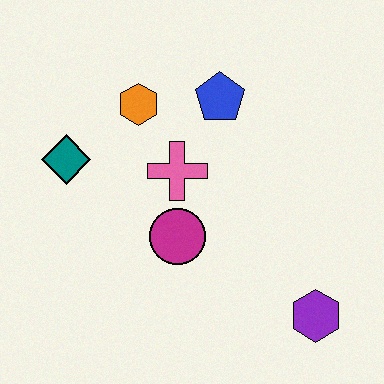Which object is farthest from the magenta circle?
The purple hexagon is farthest from the magenta circle.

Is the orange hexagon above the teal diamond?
Yes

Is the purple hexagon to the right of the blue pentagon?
Yes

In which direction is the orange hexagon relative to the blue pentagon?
The orange hexagon is to the left of the blue pentagon.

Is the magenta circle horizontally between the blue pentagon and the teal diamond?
Yes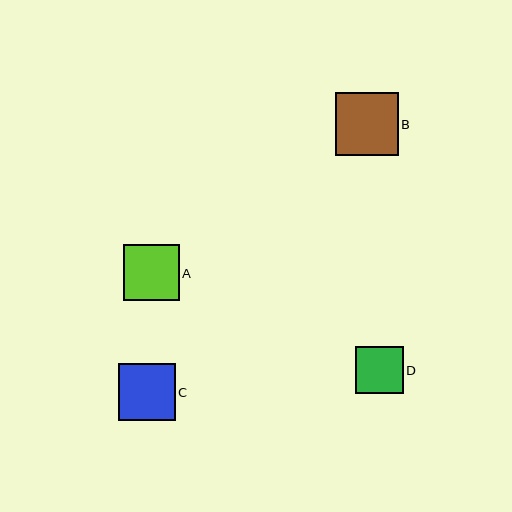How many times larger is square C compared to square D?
Square C is approximately 1.2 times the size of square D.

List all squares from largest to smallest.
From largest to smallest: B, C, A, D.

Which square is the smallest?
Square D is the smallest with a size of approximately 47 pixels.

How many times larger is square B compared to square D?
Square B is approximately 1.3 times the size of square D.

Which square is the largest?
Square B is the largest with a size of approximately 63 pixels.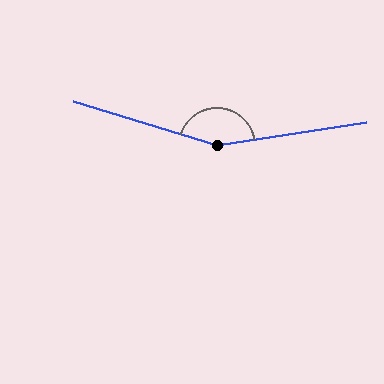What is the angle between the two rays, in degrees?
Approximately 154 degrees.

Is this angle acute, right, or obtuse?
It is obtuse.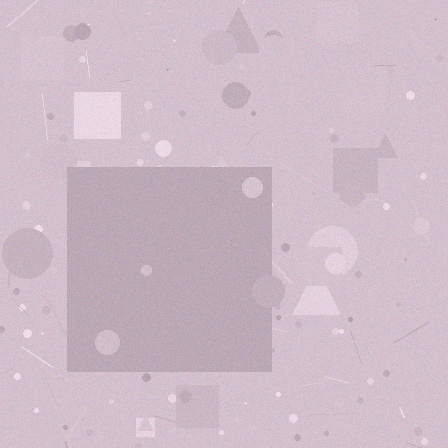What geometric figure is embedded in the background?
A square is embedded in the background.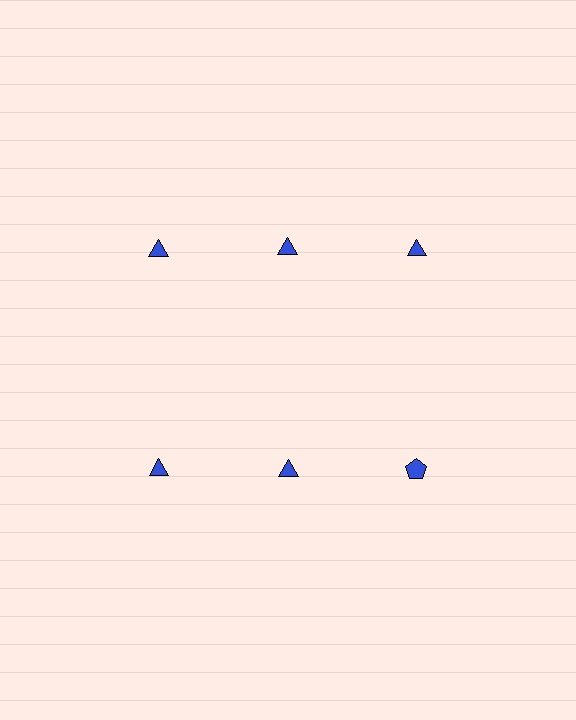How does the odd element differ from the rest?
It has a different shape: pentagon instead of triangle.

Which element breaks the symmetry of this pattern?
The blue pentagon in the second row, center column breaks the symmetry. All other shapes are blue triangles.